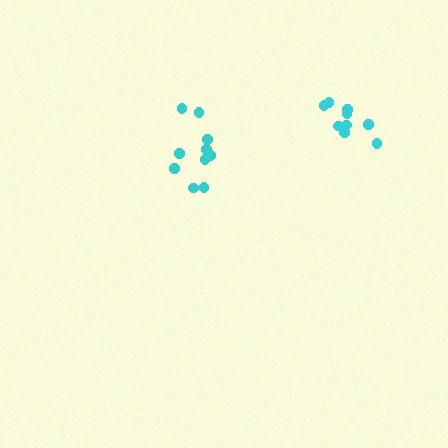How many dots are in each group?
Group 1: 11 dots, Group 2: 9 dots (20 total).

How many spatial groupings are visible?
There are 2 spatial groupings.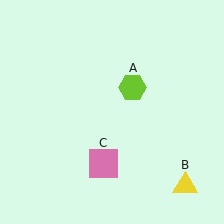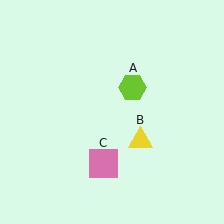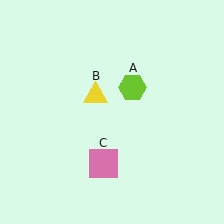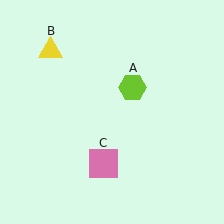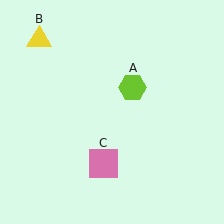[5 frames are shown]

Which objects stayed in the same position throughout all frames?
Lime hexagon (object A) and pink square (object C) remained stationary.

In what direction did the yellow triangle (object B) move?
The yellow triangle (object B) moved up and to the left.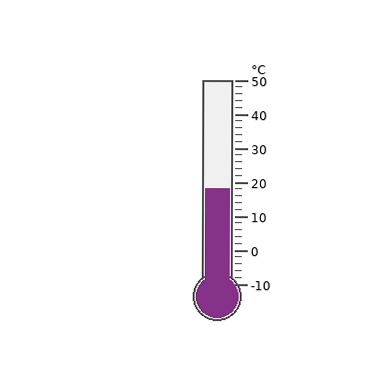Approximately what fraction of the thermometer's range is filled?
The thermometer is filled to approximately 45% of its range.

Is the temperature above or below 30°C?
The temperature is below 30°C.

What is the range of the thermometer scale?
The thermometer scale ranges from -10°C to 50°C.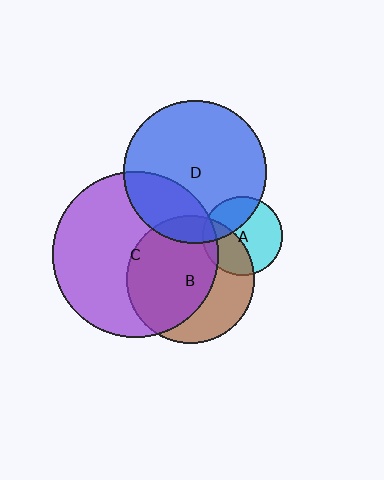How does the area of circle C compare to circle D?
Approximately 1.3 times.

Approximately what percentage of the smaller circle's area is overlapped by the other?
Approximately 10%.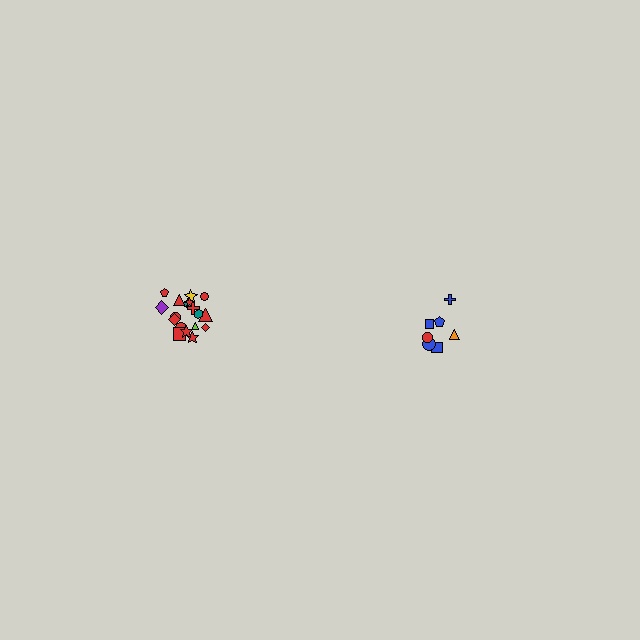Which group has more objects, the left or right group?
The left group.